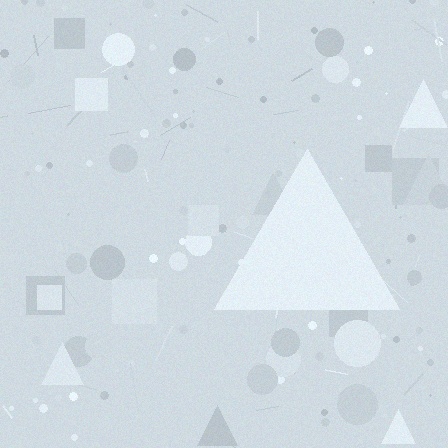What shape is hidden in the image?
A triangle is hidden in the image.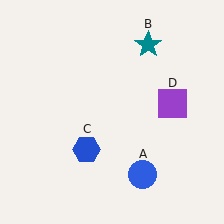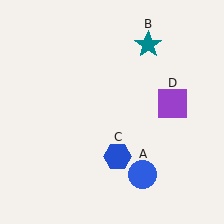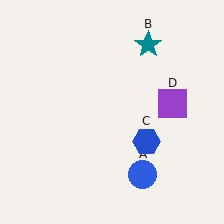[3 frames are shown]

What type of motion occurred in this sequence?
The blue hexagon (object C) rotated counterclockwise around the center of the scene.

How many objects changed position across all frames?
1 object changed position: blue hexagon (object C).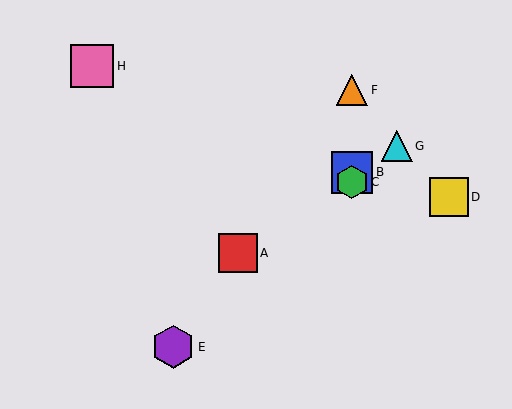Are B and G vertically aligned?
No, B is at x≈352 and G is at x≈397.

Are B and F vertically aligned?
Yes, both are at x≈352.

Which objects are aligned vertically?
Objects B, C, F are aligned vertically.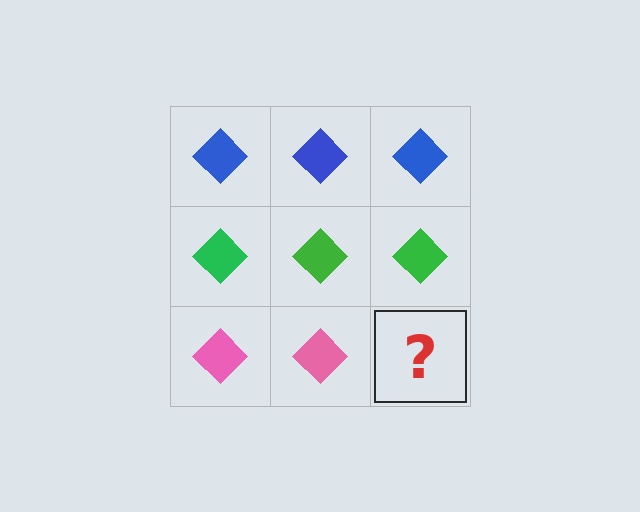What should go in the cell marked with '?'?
The missing cell should contain a pink diamond.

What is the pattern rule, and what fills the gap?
The rule is that each row has a consistent color. The gap should be filled with a pink diamond.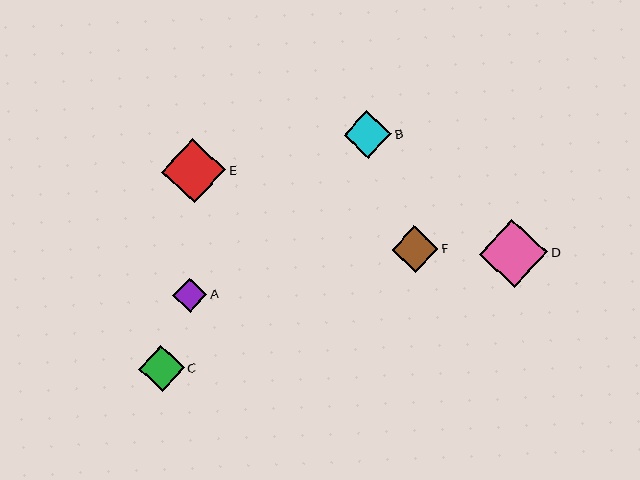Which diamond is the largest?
Diamond D is the largest with a size of approximately 68 pixels.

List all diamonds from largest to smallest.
From largest to smallest: D, E, B, F, C, A.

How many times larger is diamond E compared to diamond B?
Diamond E is approximately 1.3 times the size of diamond B.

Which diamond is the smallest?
Diamond A is the smallest with a size of approximately 34 pixels.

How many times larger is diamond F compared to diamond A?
Diamond F is approximately 1.4 times the size of diamond A.